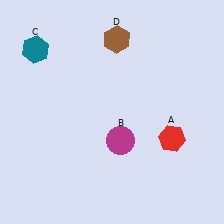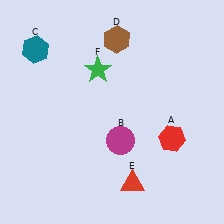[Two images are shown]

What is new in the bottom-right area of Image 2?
A red triangle (E) was added in the bottom-right area of Image 2.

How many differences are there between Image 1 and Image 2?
There are 2 differences between the two images.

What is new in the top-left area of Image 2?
A green star (F) was added in the top-left area of Image 2.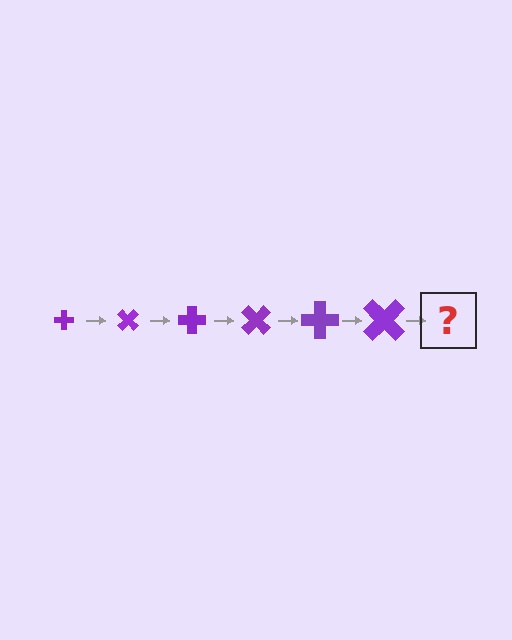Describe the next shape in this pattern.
It should be a cross, larger than the previous one and rotated 270 degrees from the start.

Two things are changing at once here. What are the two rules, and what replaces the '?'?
The two rules are that the cross grows larger each step and it rotates 45 degrees each step. The '?' should be a cross, larger than the previous one and rotated 270 degrees from the start.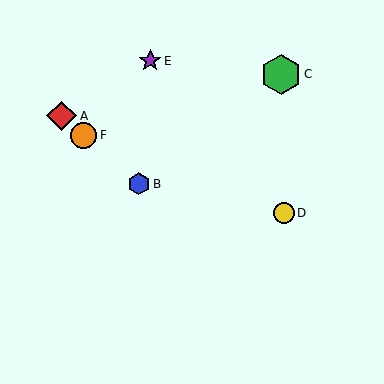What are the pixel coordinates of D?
Object D is at (284, 213).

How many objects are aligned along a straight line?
3 objects (A, B, F) are aligned along a straight line.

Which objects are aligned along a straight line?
Objects A, B, F are aligned along a straight line.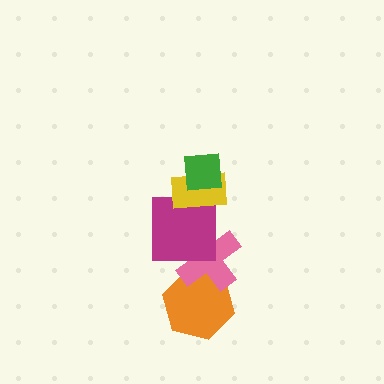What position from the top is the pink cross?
The pink cross is 4th from the top.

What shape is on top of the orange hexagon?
The pink cross is on top of the orange hexagon.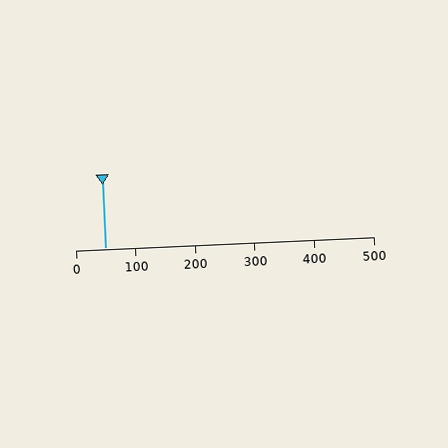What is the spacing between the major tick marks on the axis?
The major ticks are spaced 100 apart.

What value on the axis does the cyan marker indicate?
The marker indicates approximately 50.